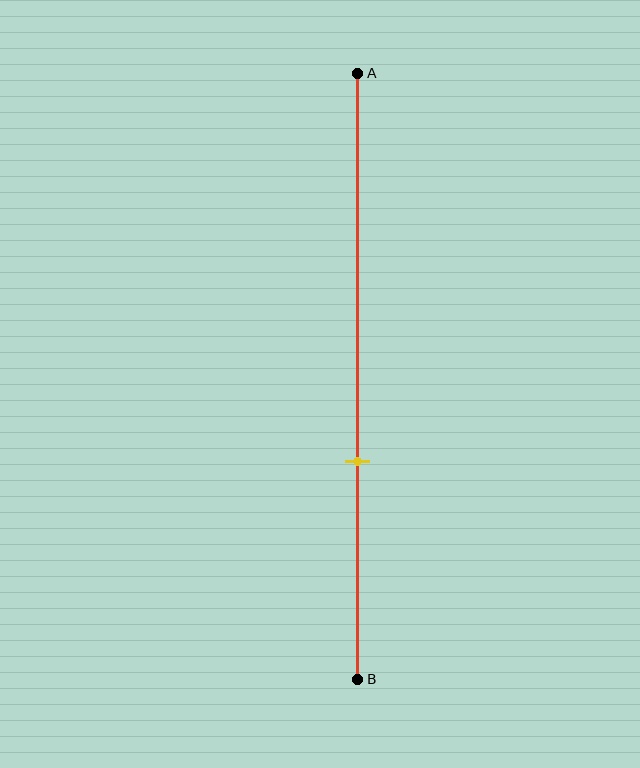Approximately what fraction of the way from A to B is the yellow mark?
The yellow mark is approximately 65% of the way from A to B.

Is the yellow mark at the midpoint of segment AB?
No, the mark is at about 65% from A, not at the 50% midpoint.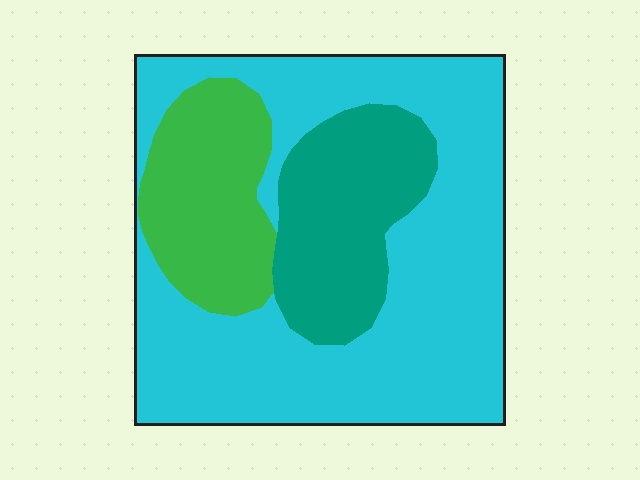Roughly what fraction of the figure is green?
Green covers about 20% of the figure.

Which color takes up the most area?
Cyan, at roughly 60%.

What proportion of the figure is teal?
Teal covers about 20% of the figure.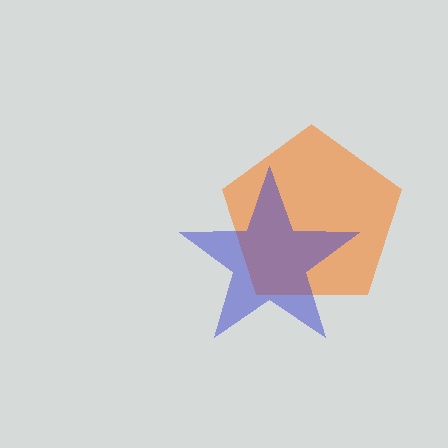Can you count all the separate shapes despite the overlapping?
Yes, there are 2 separate shapes.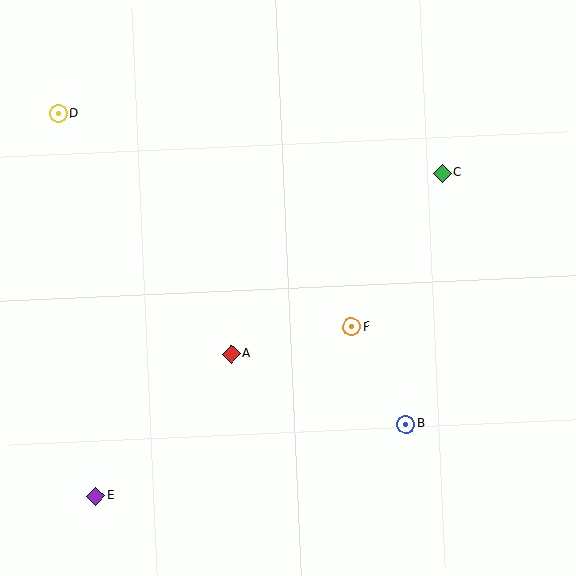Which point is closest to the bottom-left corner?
Point E is closest to the bottom-left corner.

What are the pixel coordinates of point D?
Point D is at (58, 114).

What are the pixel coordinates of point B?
Point B is at (406, 424).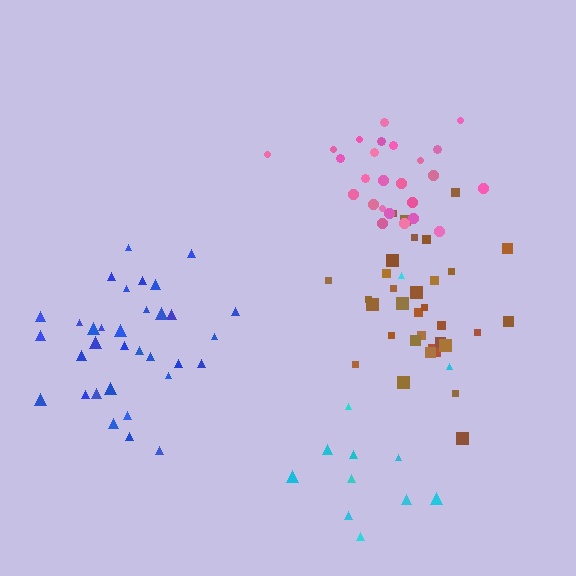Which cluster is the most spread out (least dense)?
Cyan.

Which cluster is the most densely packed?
Brown.